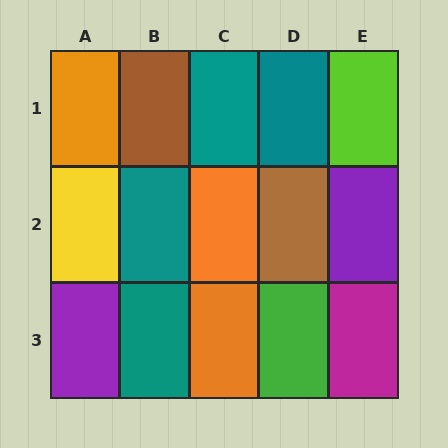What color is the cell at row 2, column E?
Purple.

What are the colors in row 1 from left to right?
Orange, brown, teal, teal, lime.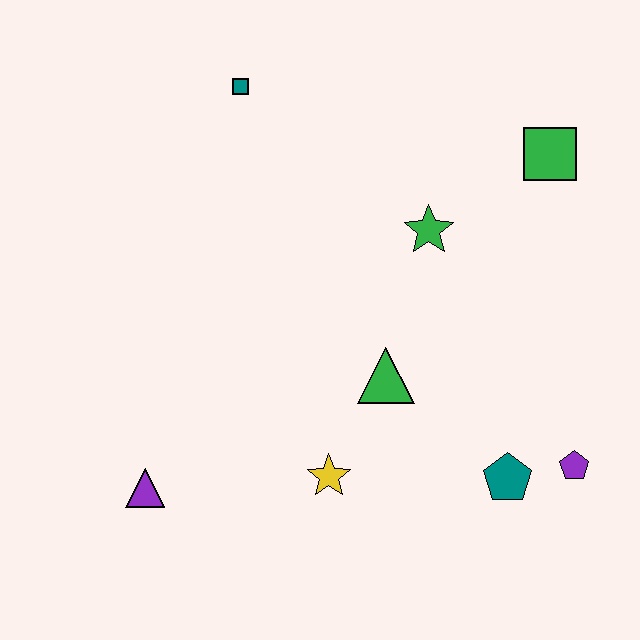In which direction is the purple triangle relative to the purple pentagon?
The purple triangle is to the left of the purple pentagon.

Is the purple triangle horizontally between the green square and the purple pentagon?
No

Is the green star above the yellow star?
Yes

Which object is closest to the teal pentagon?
The purple pentagon is closest to the teal pentagon.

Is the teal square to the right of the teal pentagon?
No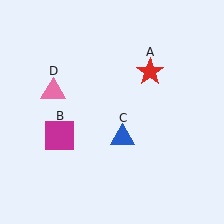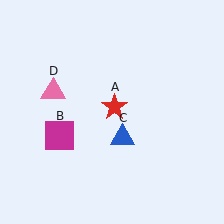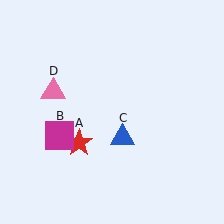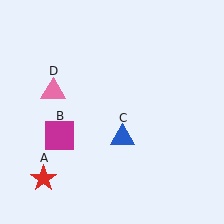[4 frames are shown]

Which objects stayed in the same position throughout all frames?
Magenta square (object B) and blue triangle (object C) and pink triangle (object D) remained stationary.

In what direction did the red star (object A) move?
The red star (object A) moved down and to the left.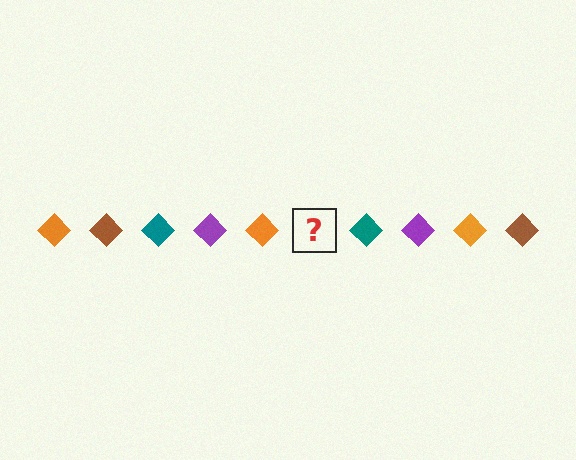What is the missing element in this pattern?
The missing element is a brown diamond.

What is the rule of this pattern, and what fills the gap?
The rule is that the pattern cycles through orange, brown, teal, purple diamonds. The gap should be filled with a brown diamond.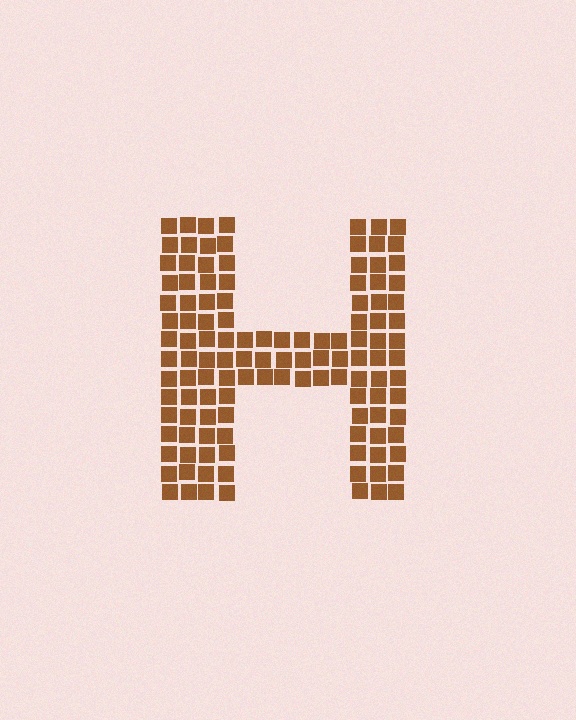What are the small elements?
The small elements are squares.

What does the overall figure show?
The overall figure shows the letter H.